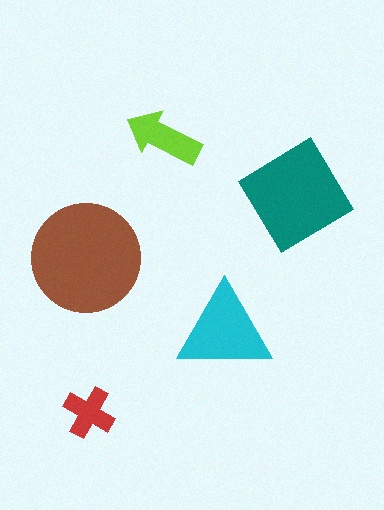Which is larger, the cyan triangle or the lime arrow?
The cyan triangle.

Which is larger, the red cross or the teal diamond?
The teal diamond.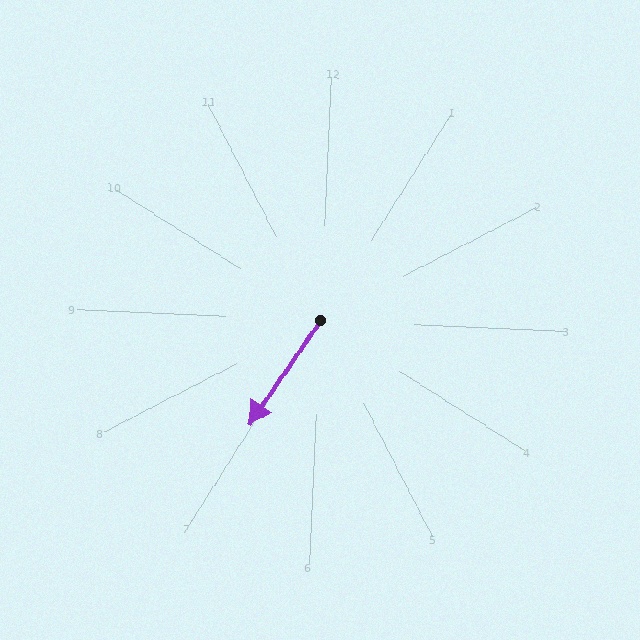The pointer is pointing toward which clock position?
Roughly 7 o'clock.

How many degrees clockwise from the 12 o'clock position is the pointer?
Approximately 212 degrees.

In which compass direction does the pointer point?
Southwest.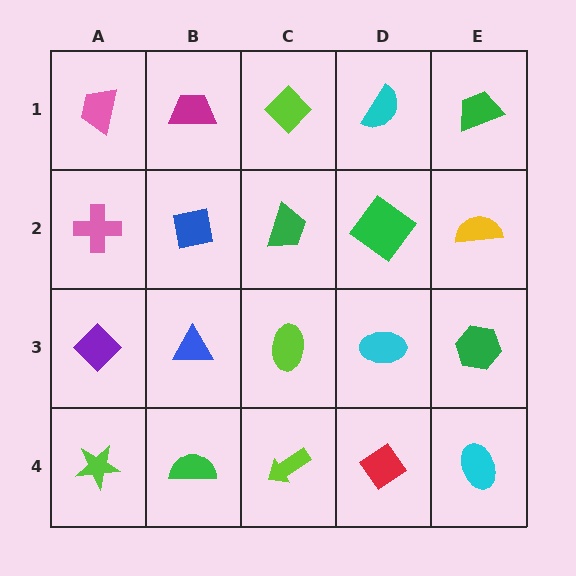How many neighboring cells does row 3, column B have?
4.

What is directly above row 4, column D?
A cyan ellipse.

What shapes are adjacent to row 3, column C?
A green trapezoid (row 2, column C), a lime arrow (row 4, column C), a blue triangle (row 3, column B), a cyan ellipse (row 3, column D).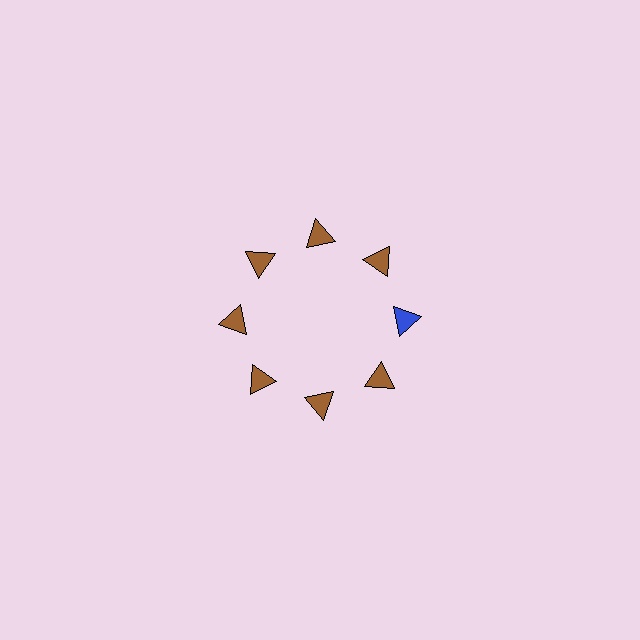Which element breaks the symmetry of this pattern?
The blue triangle at roughly the 3 o'clock position breaks the symmetry. All other shapes are brown triangles.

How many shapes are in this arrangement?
There are 8 shapes arranged in a ring pattern.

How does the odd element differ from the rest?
It has a different color: blue instead of brown.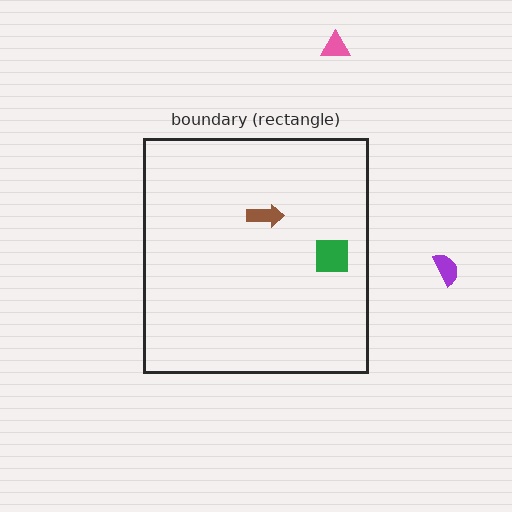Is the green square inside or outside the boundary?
Inside.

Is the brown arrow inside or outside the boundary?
Inside.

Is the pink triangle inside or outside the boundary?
Outside.